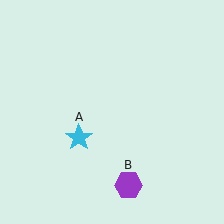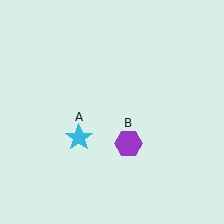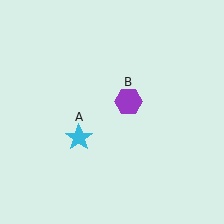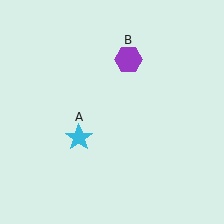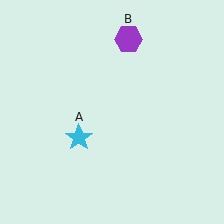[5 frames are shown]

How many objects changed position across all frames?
1 object changed position: purple hexagon (object B).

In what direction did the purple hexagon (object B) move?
The purple hexagon (object B) moved up.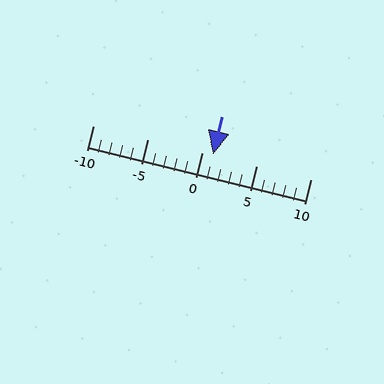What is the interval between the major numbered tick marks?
The major tick marks are spaced 5 units apart.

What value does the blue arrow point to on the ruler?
The blue arrow points to approximately 1.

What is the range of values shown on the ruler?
The ruler shows values from -10 to 10.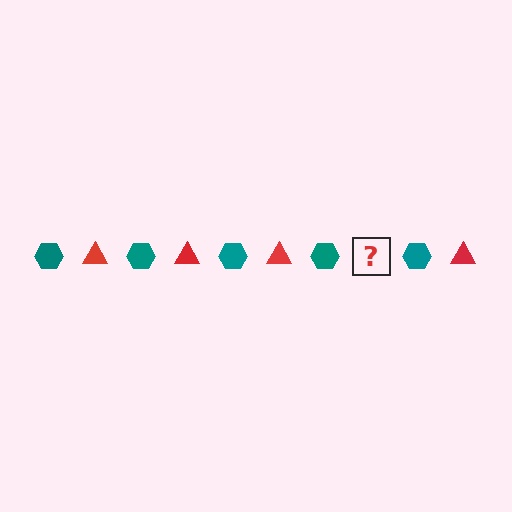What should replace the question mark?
The question mark should be replaced with a red triangle.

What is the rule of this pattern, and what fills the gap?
The rule is that the pattern alternates between teal hexagon and red triangle. The gap should be filled with a red triangle.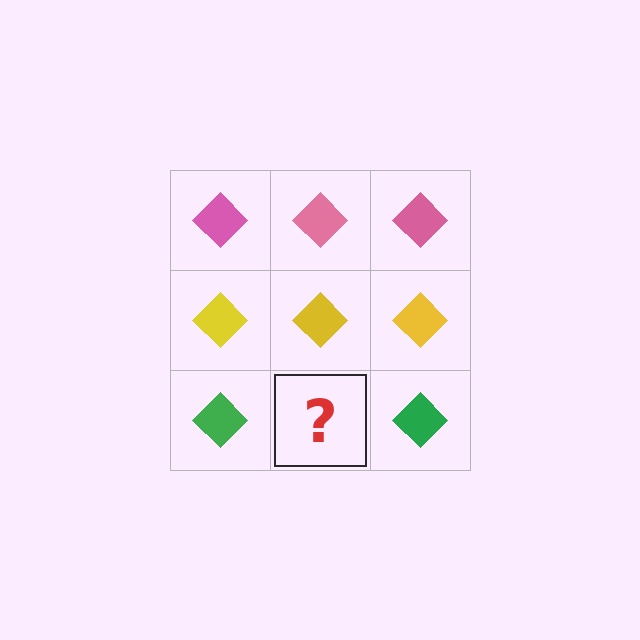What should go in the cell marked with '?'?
The missing cell should contain a green diamond.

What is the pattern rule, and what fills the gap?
The rule is that each row has a consistent color. The gap should be filled with a green diamond.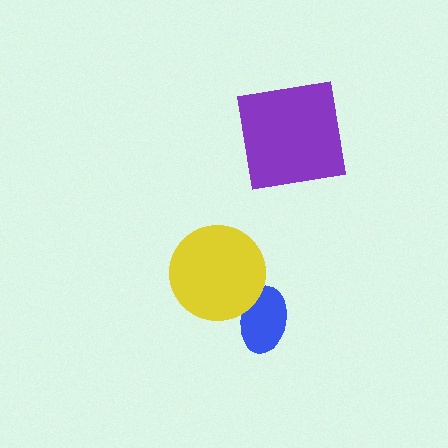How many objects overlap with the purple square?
0 objects overlap with the purple square.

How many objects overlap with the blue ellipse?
1 object overlaps with the blue ellipse.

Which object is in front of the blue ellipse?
The yellow circle is in front of the blue ellipse.